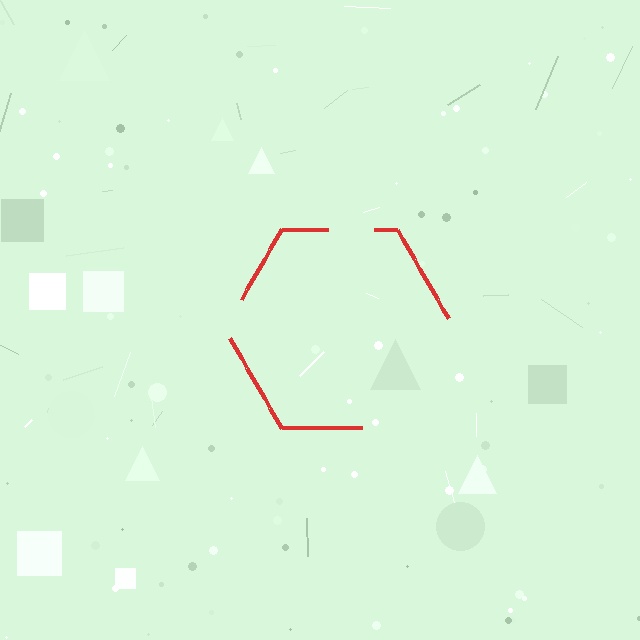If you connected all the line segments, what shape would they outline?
They would outline a hexagon.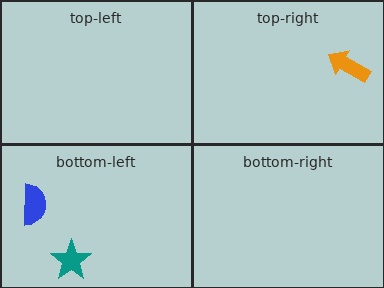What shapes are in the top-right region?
The orange arrow.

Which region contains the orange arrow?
The top-right region.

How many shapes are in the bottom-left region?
2.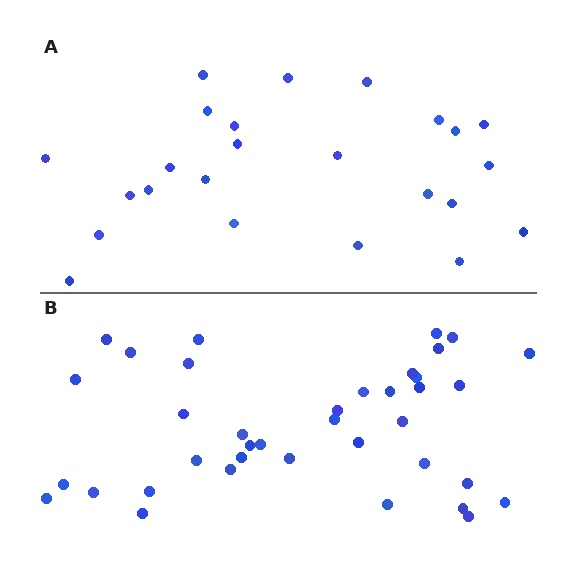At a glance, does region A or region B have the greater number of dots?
Region B (the bottom region) has more dots.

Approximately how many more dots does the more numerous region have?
Region B has approximately 15 more dots than region A.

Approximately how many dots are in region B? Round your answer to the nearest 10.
About 40 dots. (The exact count is 38, which rounds to 40.)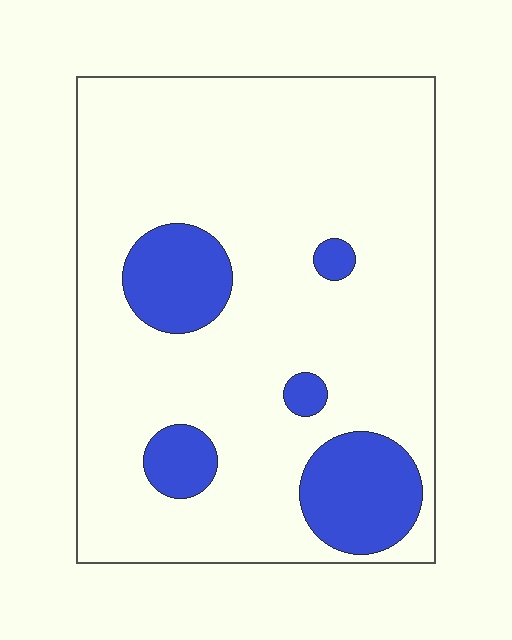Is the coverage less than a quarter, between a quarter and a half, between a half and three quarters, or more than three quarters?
Less than a quarter.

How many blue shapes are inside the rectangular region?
5.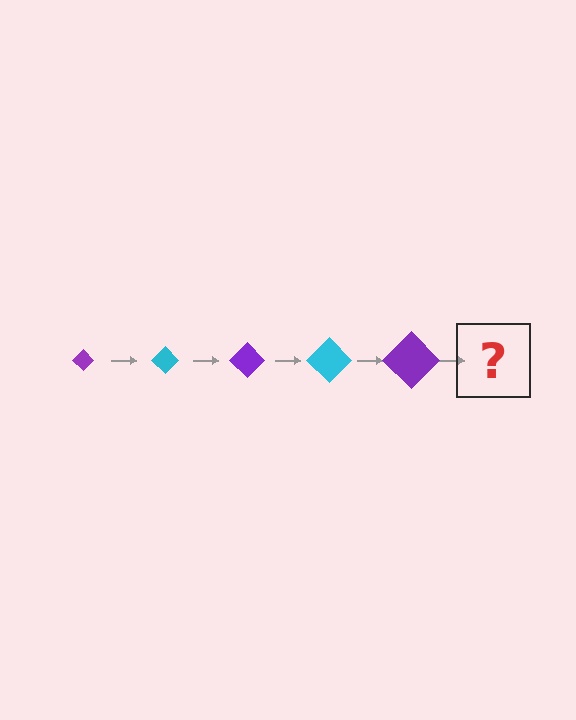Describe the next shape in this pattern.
It should be a cyan diamond, larger than the previous one.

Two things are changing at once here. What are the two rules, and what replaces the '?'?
The two rules are that the diamond grows larger each step and the color cycles through purple and cyan. The '?' should be a cyan diamond, larger than the previous one.